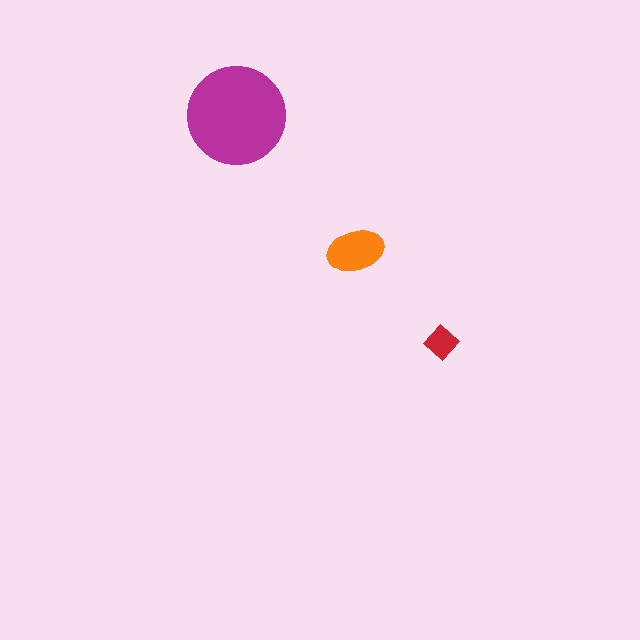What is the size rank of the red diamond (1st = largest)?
3rd.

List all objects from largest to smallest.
The magenta circle, the orange ellipse, the red diamond.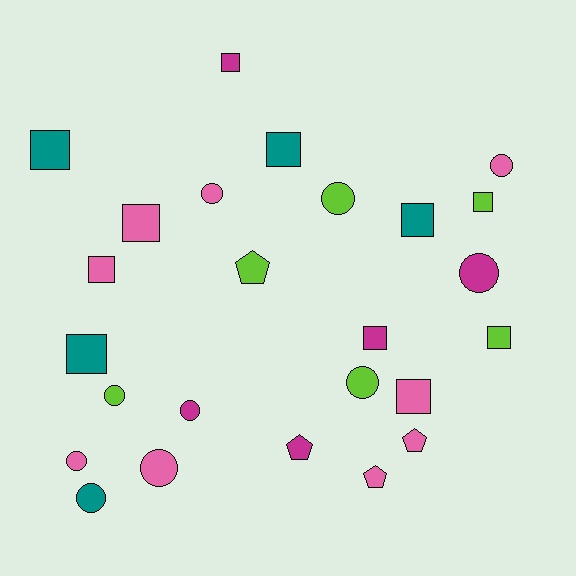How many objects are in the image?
There are 25 objects.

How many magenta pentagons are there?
There is 1 magenta pentagon.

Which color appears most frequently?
Pink, with 9 objects.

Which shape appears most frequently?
Square, with 11 objects.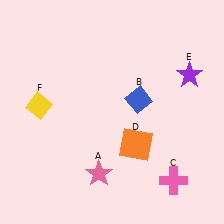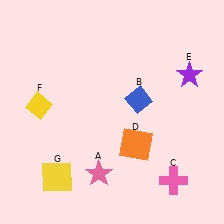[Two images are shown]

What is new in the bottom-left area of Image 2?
A yellow square (G) was added in the bottom-left area of Image 2.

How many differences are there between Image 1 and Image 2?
There is 1 difference between the two images.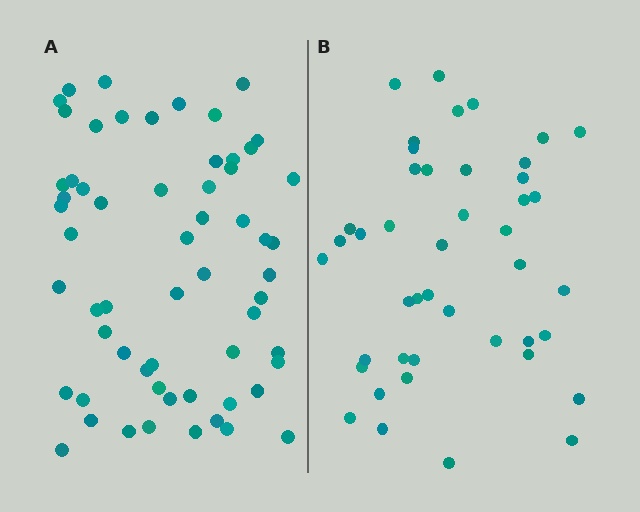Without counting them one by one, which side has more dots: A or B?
Region A (the left region) has more dots.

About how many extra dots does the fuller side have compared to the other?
Region A has approximately 15 more dots than region B.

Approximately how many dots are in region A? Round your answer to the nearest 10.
About 60 dots.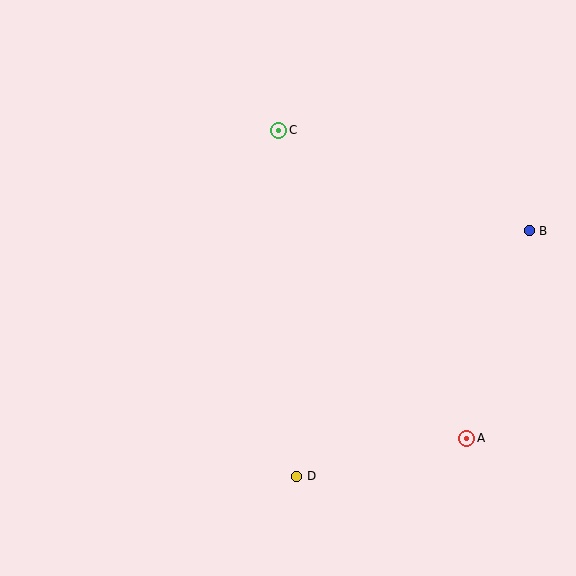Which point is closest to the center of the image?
Point C at (279, 130) is closest to the center.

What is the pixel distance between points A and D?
The distance between A and D is 174 pixels.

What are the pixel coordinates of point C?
Point C is at (279, 130).